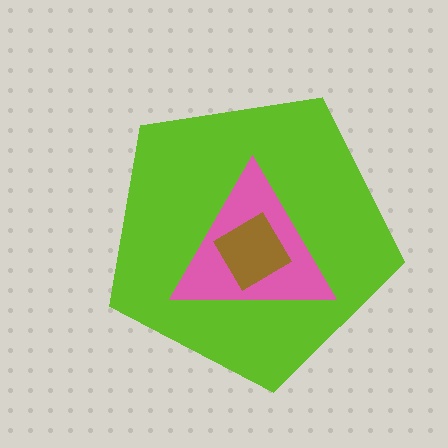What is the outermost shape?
The lime pentagon.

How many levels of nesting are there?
3.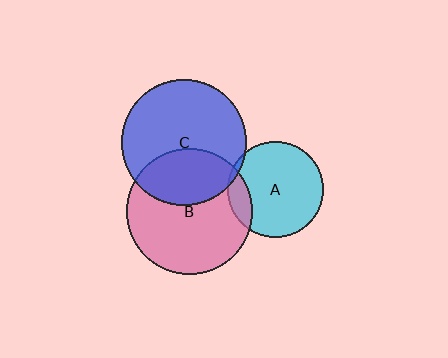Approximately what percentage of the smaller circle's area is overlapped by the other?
Approximately 35%.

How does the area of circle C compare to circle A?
Approximately 1.7 times.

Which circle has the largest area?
Circle B (pink).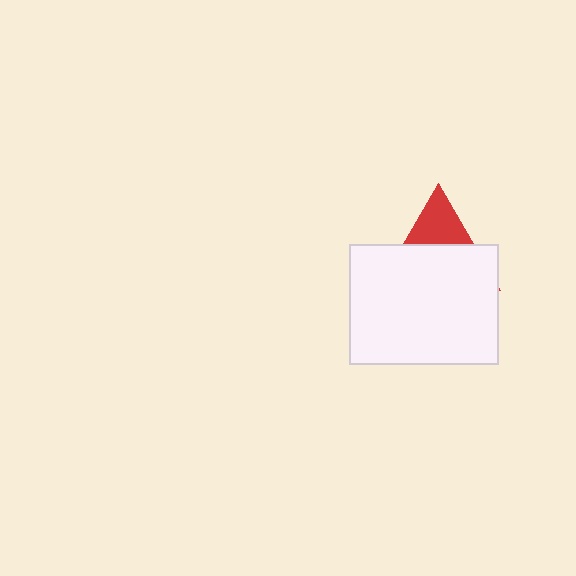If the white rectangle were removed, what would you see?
You would see the complete red triangle.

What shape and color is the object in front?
The object in front is a white rectangle.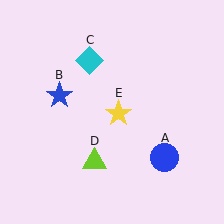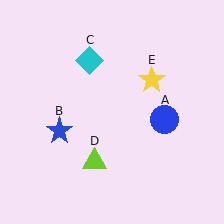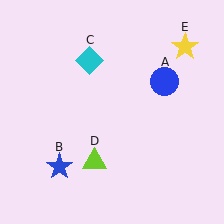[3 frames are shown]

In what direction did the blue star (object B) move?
The blue star (object B) moved down.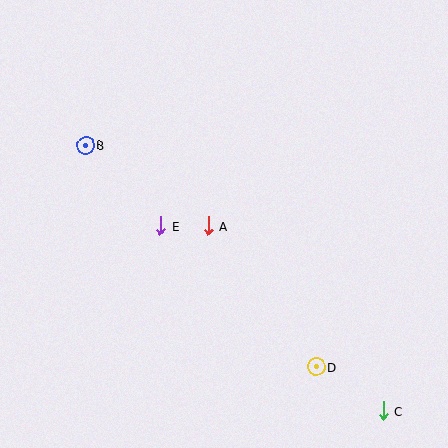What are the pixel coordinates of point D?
Point D is at (316, 367).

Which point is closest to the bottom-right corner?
Point C is closest to the bottom-right corner.